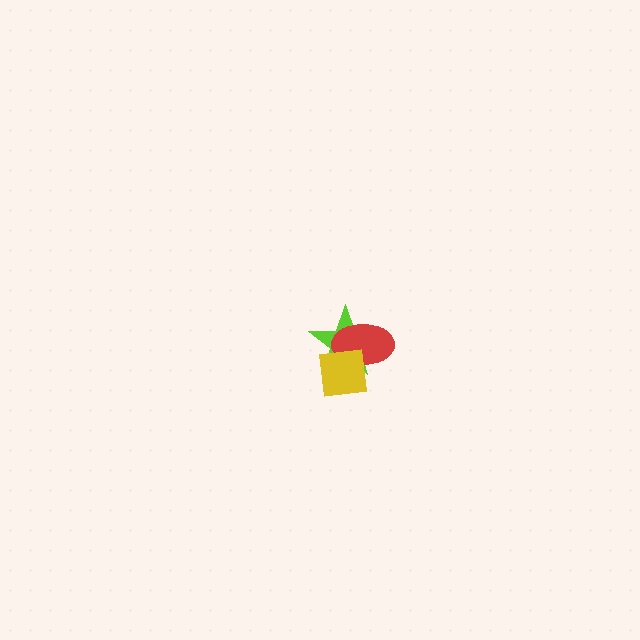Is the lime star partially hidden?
Yes, it is partially covered by another shape.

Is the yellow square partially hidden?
No, no other shape covers it.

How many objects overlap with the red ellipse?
2 objects overlap with the red ellipse.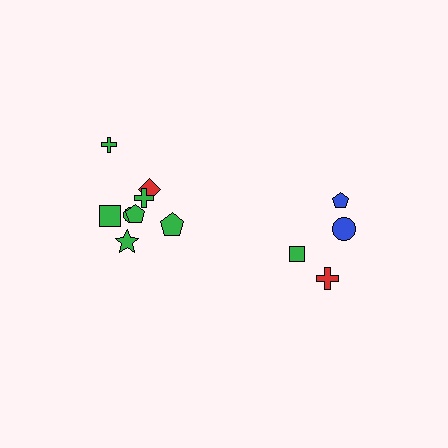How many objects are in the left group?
There are 8 objects.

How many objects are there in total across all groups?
There are 12 objects.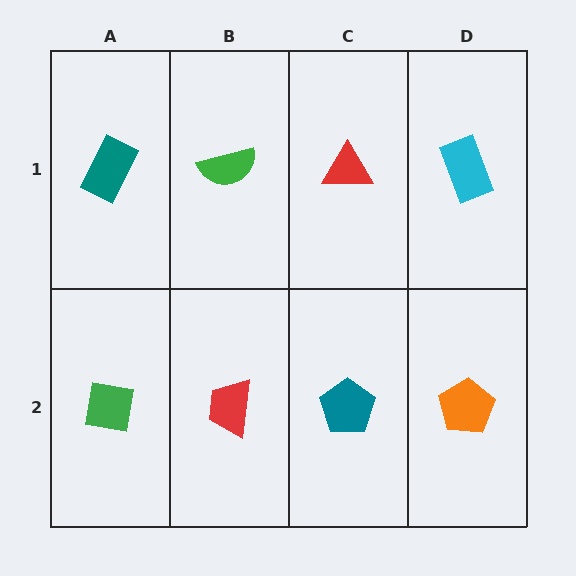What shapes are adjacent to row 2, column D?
A cyan rectangle (row 1, column D), a teal pentagon (row 2, column C).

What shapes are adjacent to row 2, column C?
A red triangle (row 1, column C), a red trapezoid (row 2, column B), an orange pentagon (row 2, column D).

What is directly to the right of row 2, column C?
An orange pentagon.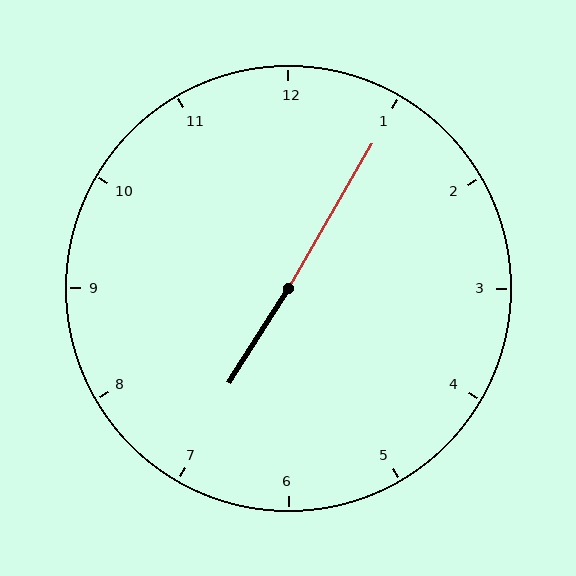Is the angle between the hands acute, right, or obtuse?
It is obtuse.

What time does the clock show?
7:05.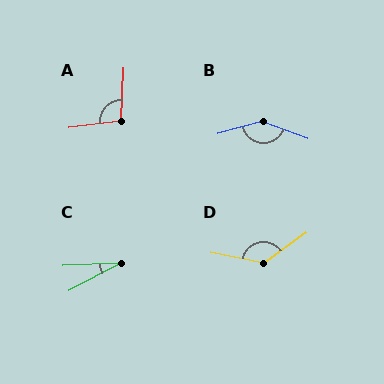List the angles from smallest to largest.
C (26°), A (99°), D (133°), B (145°).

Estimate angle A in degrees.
Approximately 99 degrees.